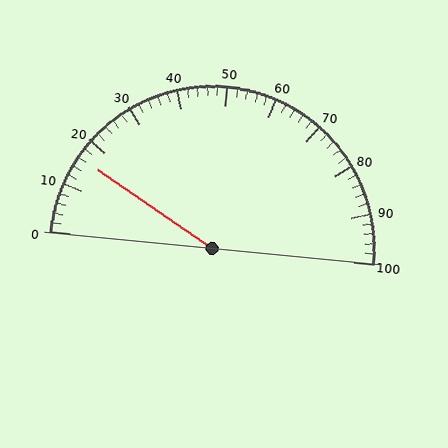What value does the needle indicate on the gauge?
The needle indicates approximately 16.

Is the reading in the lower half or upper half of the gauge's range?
The reading is in the lower half of the range (0 to 100).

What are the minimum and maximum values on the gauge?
The gauge ranges from 0 to 100.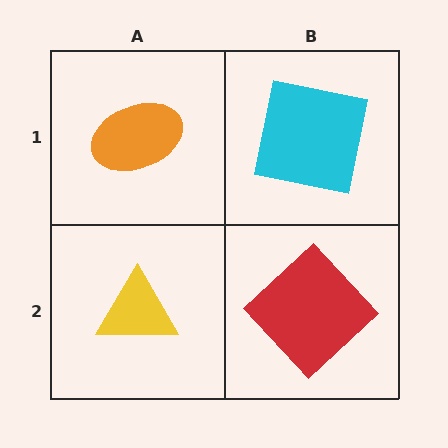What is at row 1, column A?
An orange ellipse.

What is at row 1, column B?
A cyan square.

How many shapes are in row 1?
2 shapes.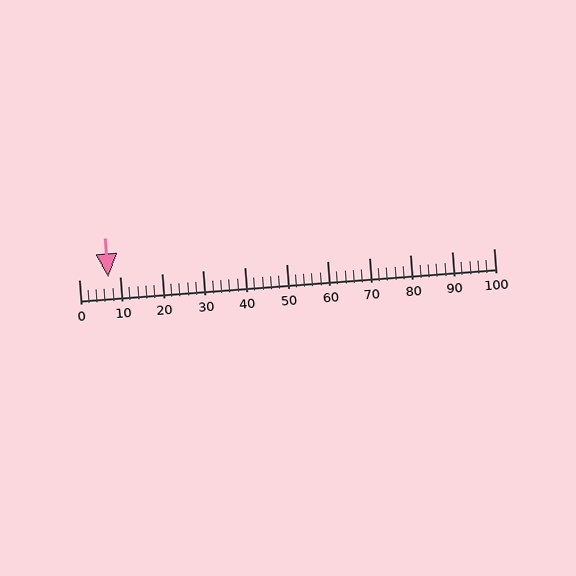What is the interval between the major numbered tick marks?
The major tick marks are spaced 10 units apart.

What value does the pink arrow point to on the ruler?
The pink arrow points to approximately 7.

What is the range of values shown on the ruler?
The ruler shows values from 0 to 100.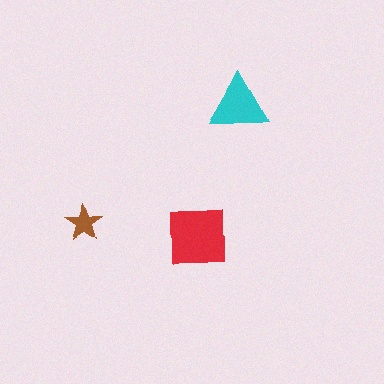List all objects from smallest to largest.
The brown star, the cyan triangle, the red square.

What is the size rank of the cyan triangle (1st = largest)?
2nd.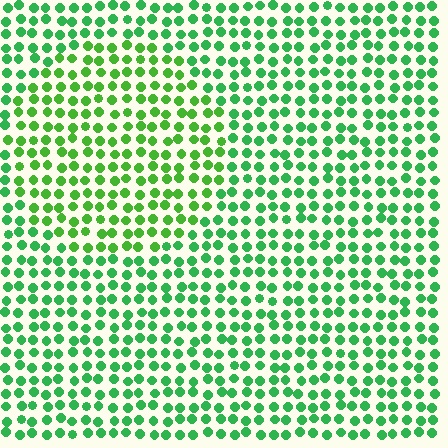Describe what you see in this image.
The image is filled with small green elements in a uniform arrangement. A circle-shaped region is visible where the elements are tinted to a slightly different hue, forming a subtle color boundary.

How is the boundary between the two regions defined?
The boundary is defined purely by a slight shift in hue (about 25 degrees). Spacing, size, and orientation are identical on both sides.